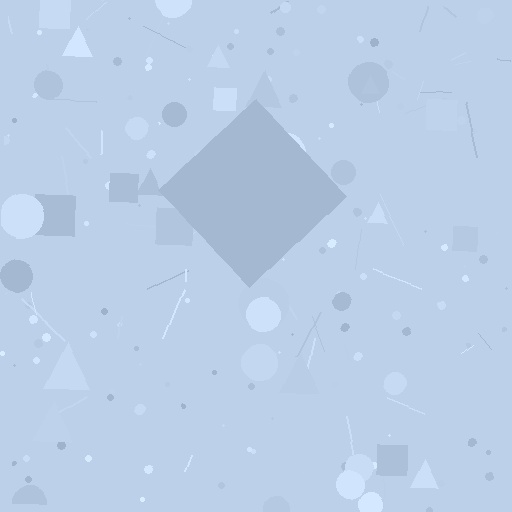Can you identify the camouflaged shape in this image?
The camouflaged shape is a diamond.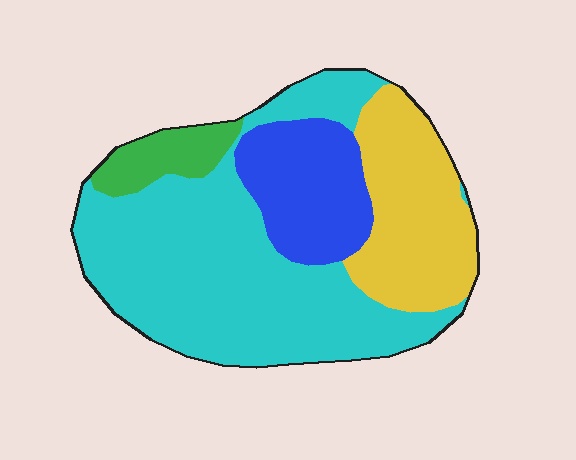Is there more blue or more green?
Blue.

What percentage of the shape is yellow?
Yellow covers roughly 25% of the shape.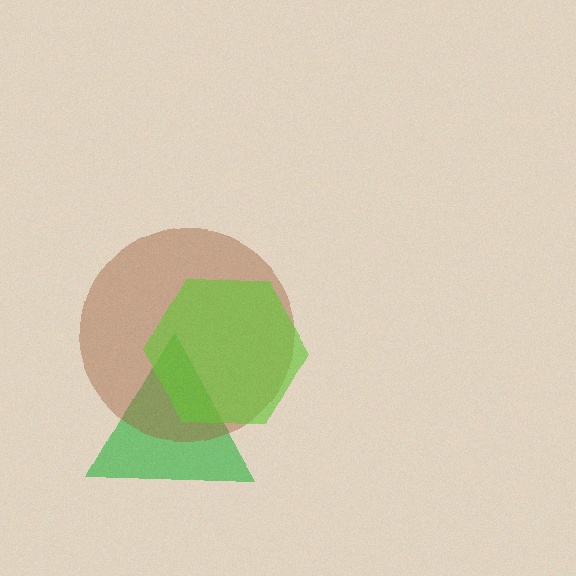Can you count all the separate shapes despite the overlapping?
Yes, there are 3 separate shapes.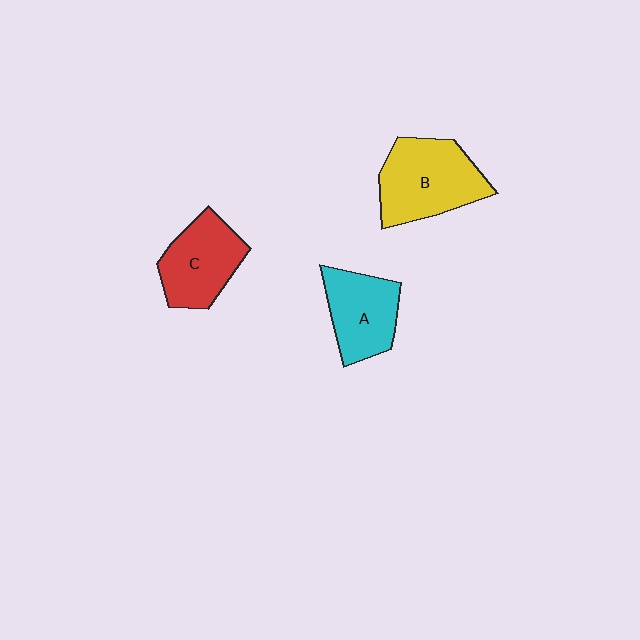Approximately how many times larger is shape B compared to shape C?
Approximately 1.2 times.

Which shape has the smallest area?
Shape A (cyan).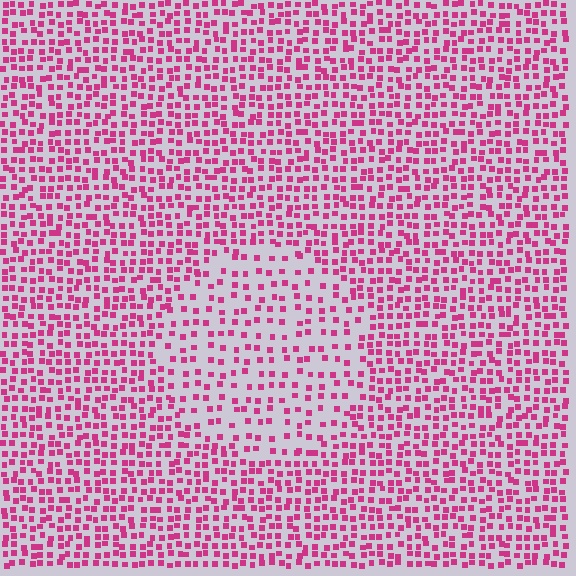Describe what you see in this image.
The image contains small magenta elements arranged at two different densities. A circle-shaped region is visible where the elements are less densely packed than the surrounding area.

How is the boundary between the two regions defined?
The boundary is defined by a change in element density (approximately 1.9x ratio). All elements are the same color, size, and shape.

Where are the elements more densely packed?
The elements are more densely packed outside the circle boundary.